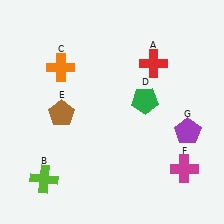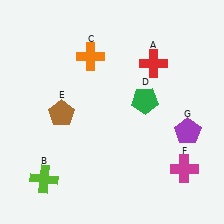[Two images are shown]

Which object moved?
The orange cross (C) moved right.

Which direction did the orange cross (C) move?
The orange cross (C) moved right.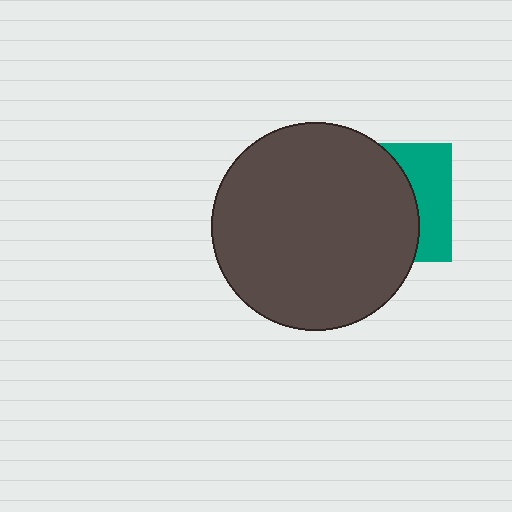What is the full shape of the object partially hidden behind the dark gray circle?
The partially hidden object is a teal square.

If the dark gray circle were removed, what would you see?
You would see the complete teal square.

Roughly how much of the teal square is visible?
A small part of it is visible (roughly 35%).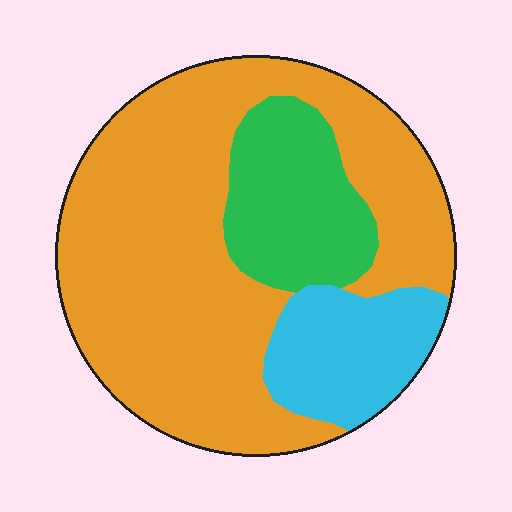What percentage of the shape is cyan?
Cyan takes up about one sixth (1/6) of the shape.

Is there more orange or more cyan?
Orange.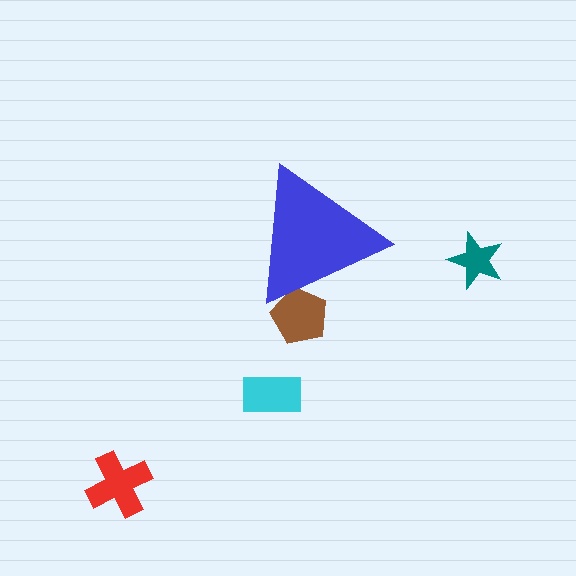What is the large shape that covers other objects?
A blue triangle.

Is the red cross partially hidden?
No, the red cross is fully visible.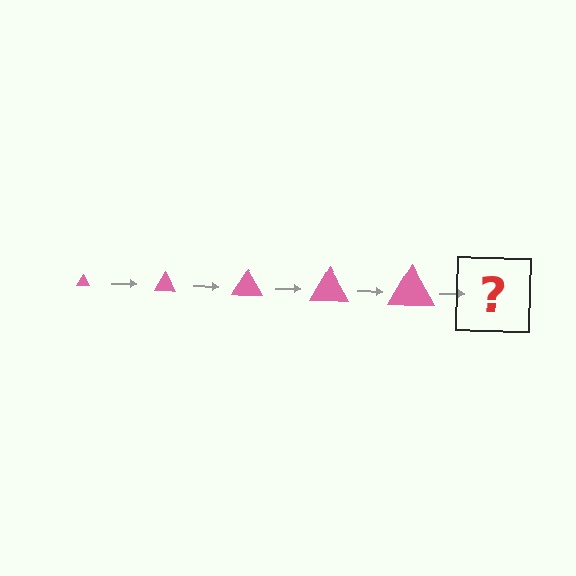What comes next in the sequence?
The next element should be a pink triangle, larger than the previous one.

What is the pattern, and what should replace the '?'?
The pattern is that the triangle gets progressively larger each step. The '?' should be a pink triangle, larger than the previous one.